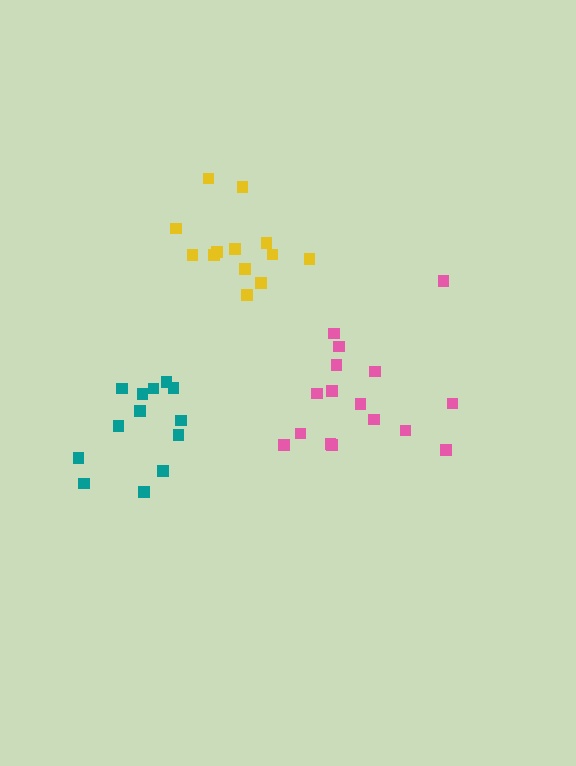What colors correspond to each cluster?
The clusters are colored: teal, pink, yellow.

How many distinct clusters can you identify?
There are 3 distinct clusters.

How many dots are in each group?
Group 1: 13 dots, Group 2: 16 dots, Group 3: 13 dots (42 total).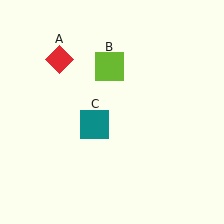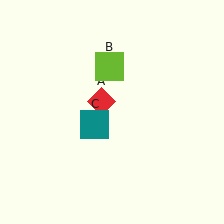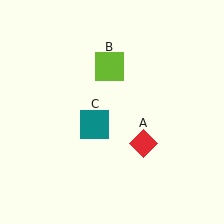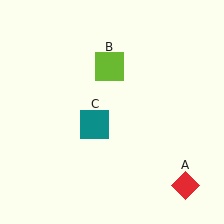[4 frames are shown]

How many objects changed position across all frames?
1 object changed position: red diamond (object A).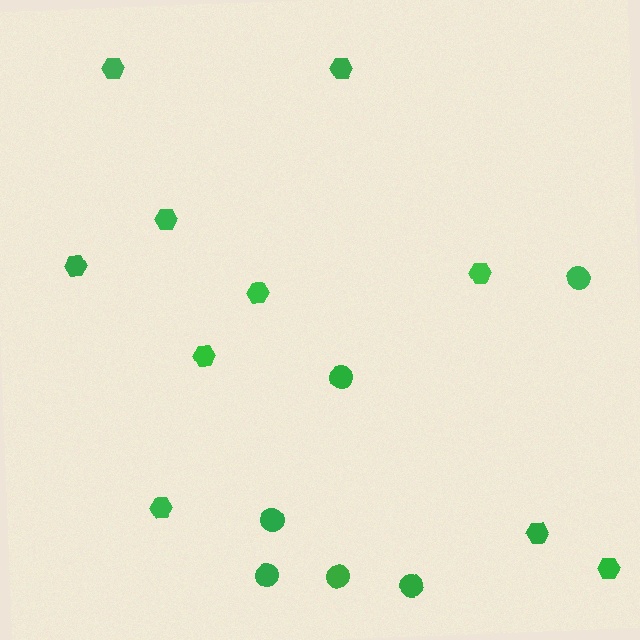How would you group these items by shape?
There are 2 groups: one group of hexagons (10) and one group of circles (6).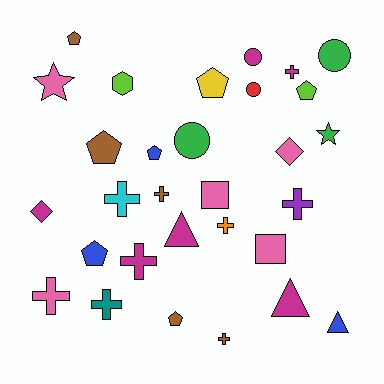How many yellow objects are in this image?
There is 1 yellow object.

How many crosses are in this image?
There are 9 crosses.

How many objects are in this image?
There are 30 objects.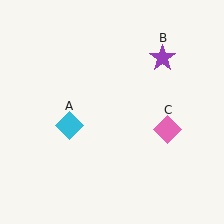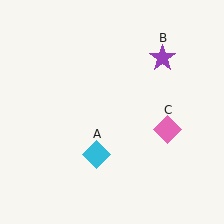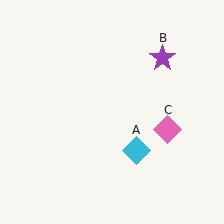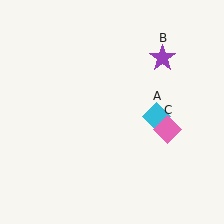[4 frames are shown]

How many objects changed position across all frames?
1 object changed position: cyan diamond (object A).